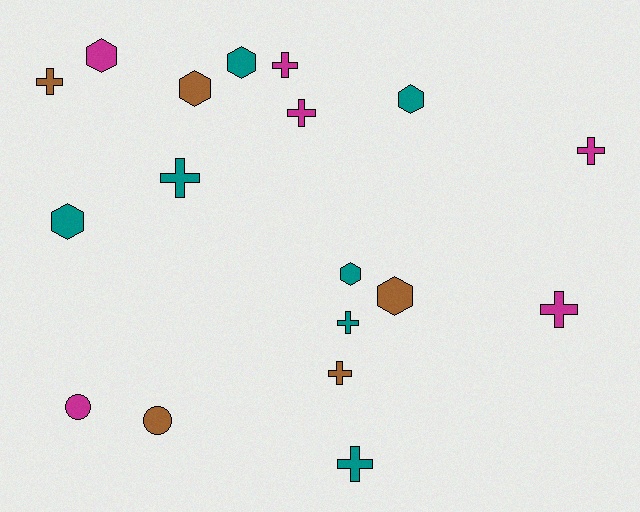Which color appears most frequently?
Teal, with 7 objects.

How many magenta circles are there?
There is 1 magenta circle.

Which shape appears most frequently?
Cross, with 9 objects.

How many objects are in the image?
There are 18 objects.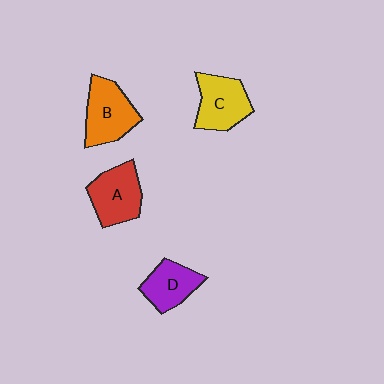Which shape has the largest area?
Shape B (orange).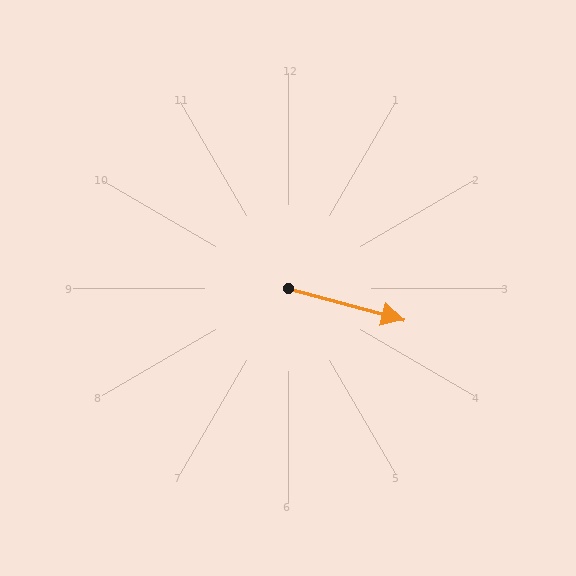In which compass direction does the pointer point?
East.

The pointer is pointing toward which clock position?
Roughly 4 o'clock.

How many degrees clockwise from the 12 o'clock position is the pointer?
Approximately 105 degrees.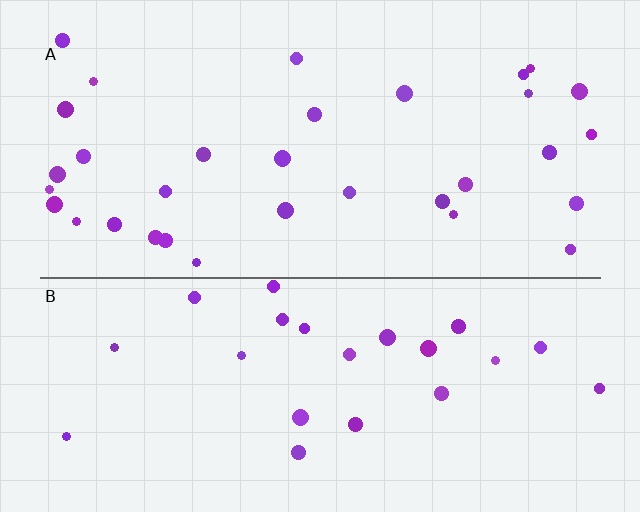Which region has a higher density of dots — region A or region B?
A (the top).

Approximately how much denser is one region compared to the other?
Approximately 1.4× — region A over region B.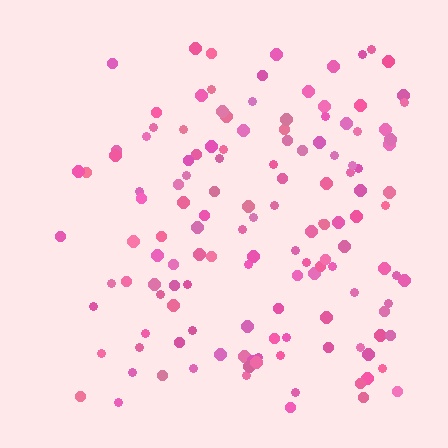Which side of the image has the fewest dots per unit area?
The left.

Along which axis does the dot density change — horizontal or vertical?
Horizontal.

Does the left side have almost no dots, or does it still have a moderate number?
Still a moderate number, just noticeably fewer than the right.